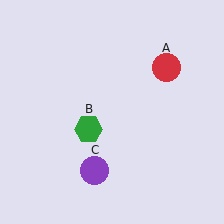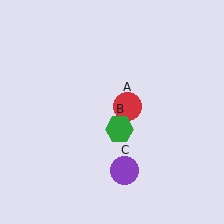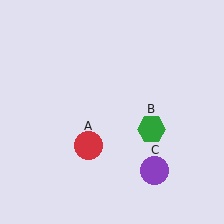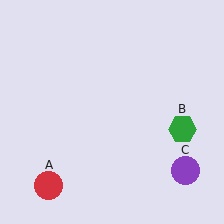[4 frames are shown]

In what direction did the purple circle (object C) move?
The purple circle (object C) moved right.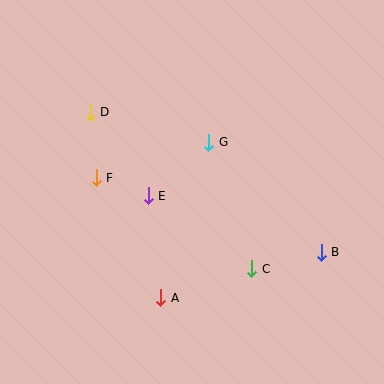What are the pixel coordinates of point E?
Point E is at (148, 196).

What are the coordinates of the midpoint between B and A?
The midpoint between B and A is at (241, 275).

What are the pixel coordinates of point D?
Point D is at (90, 112).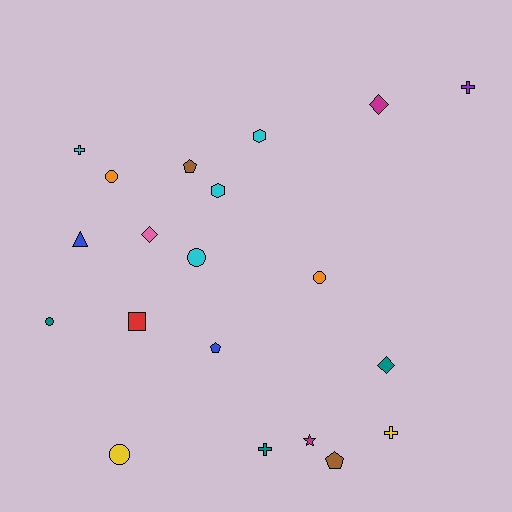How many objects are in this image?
There are 20 objects.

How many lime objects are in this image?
There are no lime objects.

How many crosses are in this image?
There are 4 crosses.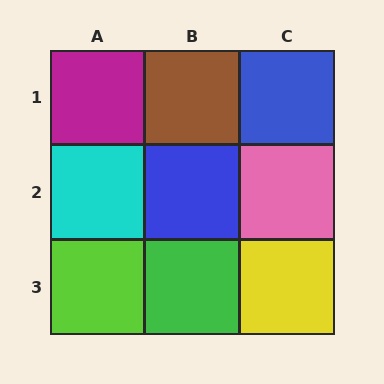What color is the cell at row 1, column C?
Blue.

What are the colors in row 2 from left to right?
Cyan, blue, pink.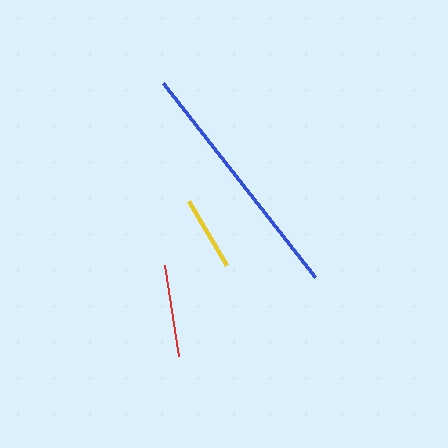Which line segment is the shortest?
The yellow line is the shortest at approximately 74 pixels.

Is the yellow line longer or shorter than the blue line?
The blue line is longer than the yellow line.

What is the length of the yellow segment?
The yellow segment is approximately 74 pixels long.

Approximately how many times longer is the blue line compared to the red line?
The blue line is approximately 2.7 times the length of the red line.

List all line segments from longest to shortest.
From longest to shortest: blue, red, yellow.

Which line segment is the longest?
The blue line is the longest at approximately 246 pixels.